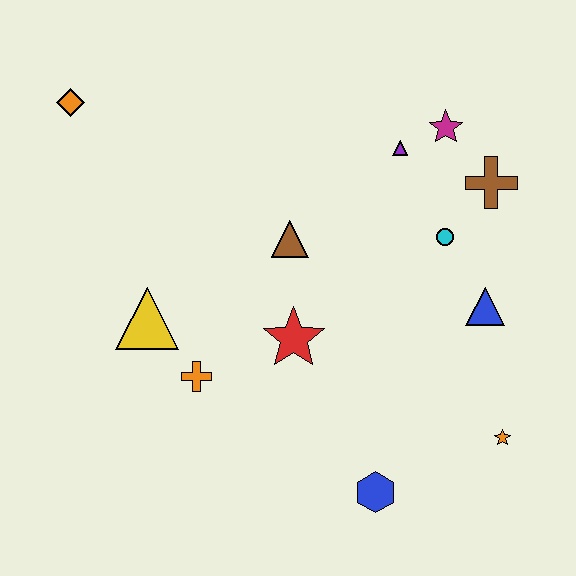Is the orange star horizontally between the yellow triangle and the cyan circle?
No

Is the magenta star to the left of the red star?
No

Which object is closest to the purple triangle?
The magenta star is closest to the purple triangle.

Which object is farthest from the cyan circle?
The orange diamond is farthest from the cyan circle.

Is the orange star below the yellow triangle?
Yes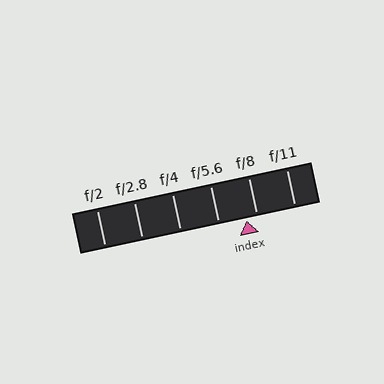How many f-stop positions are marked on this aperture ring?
There are 6 f-stop positions marked.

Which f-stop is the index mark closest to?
The index mark is closest to f/8.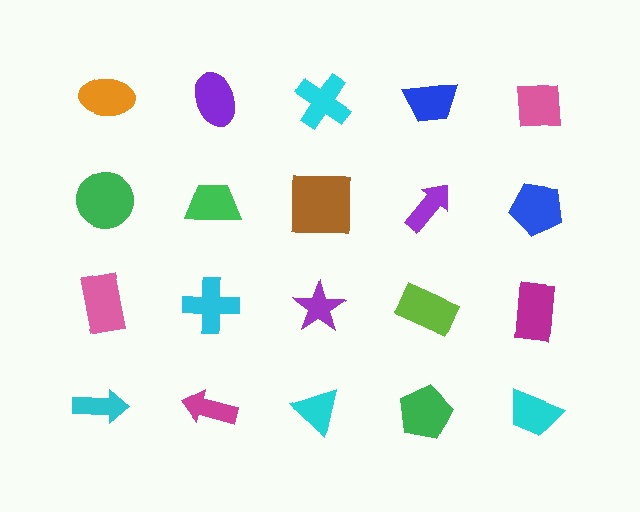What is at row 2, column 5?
A blue pentagon.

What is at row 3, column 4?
A lime rectangle.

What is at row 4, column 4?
A green pentagon.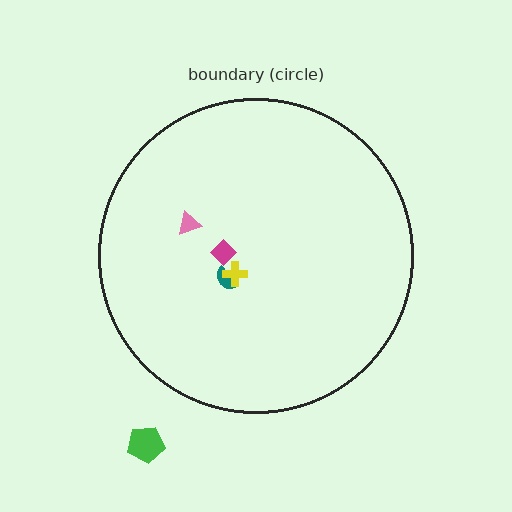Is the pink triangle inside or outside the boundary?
Inside.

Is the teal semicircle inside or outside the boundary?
Inside.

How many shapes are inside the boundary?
4 inside, 1 outside.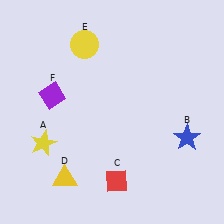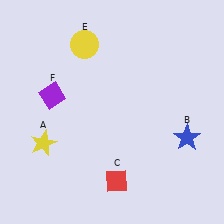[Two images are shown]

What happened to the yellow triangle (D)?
The yellow triangle (D) was removed in Image 2. It was in the bottom-left area of Image 1.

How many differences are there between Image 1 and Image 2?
There is 1 difference between the two images.